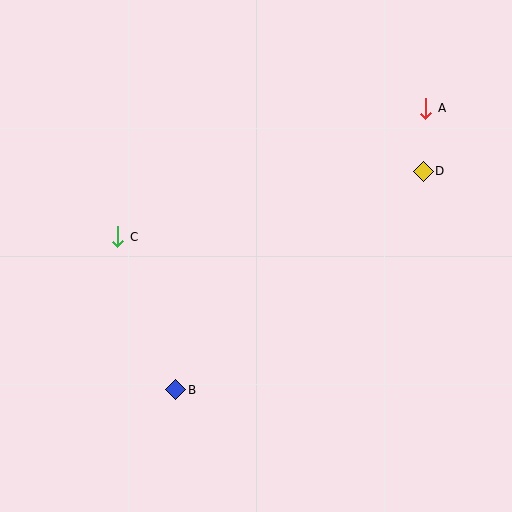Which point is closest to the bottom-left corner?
Point B is closest to the bottom-left corner.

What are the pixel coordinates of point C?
Point C is at (118, 237).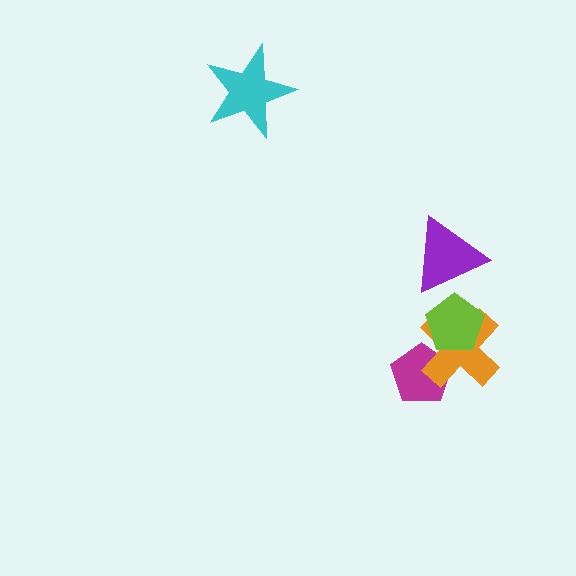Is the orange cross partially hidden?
Yes, it is partially covered by another shape.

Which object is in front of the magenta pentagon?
The orange cross is in front of the magenta pentagon.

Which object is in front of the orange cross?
The lime pentagon is in front of the orange cross.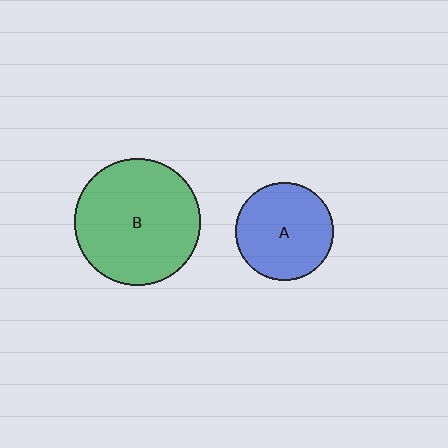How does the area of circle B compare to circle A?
Approximately 1.6 times.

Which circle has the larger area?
Circle B (green).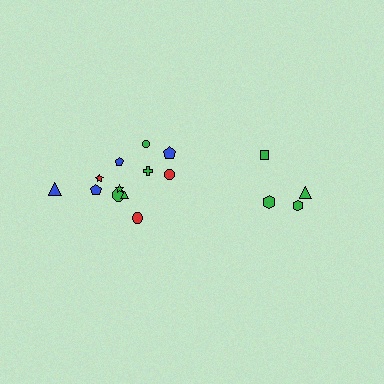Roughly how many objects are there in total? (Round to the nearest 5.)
Roughly 15 objects in total.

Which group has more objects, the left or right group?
The left group.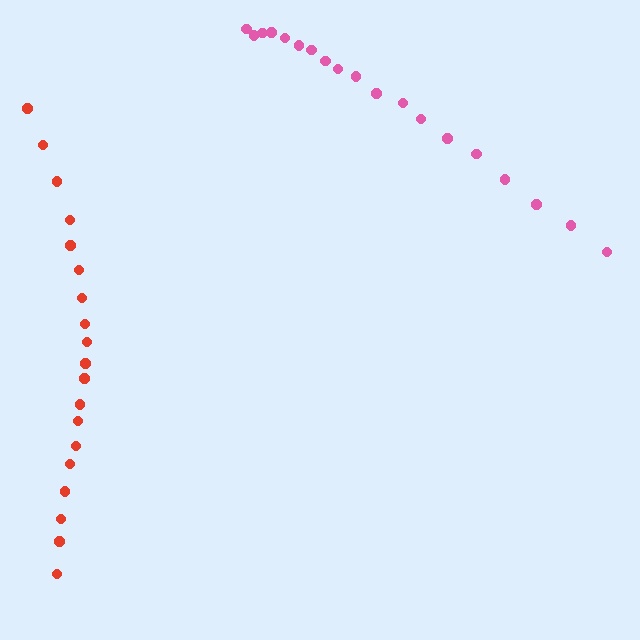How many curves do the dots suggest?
There are 2 distinct paths.